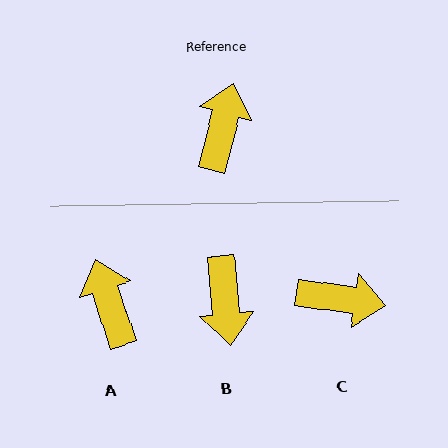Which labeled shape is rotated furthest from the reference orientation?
B, about 159 degrees away.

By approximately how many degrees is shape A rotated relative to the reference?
Approximately 32 degrees counter-clockwise.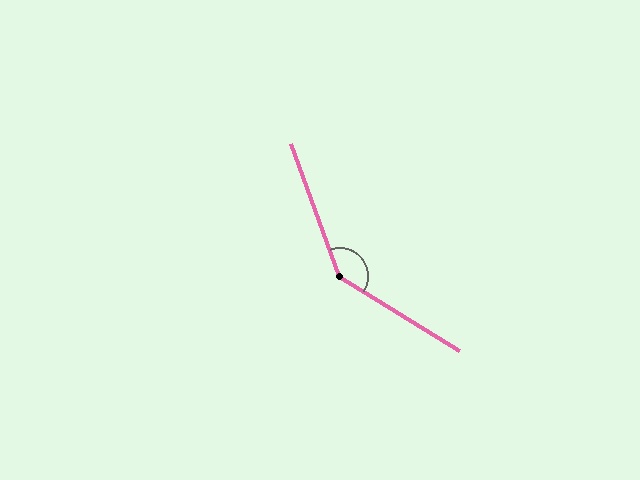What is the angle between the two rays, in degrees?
Approximately 142 degrees.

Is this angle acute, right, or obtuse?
It is obtuse.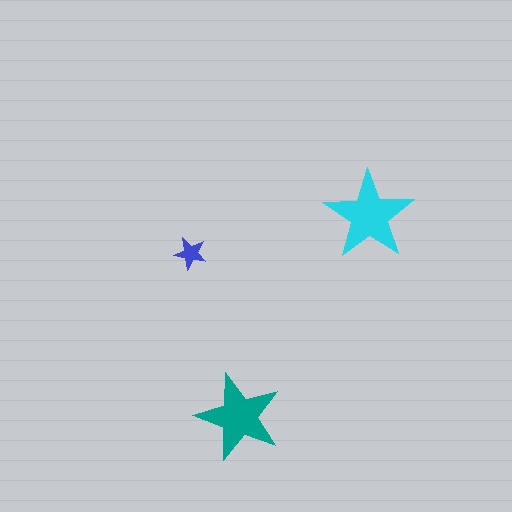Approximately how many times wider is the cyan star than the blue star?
About 3 times wider.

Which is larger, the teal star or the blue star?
The teal one.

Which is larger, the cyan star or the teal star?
The cyan one.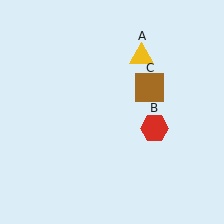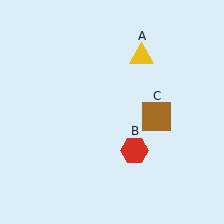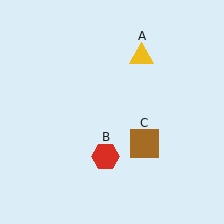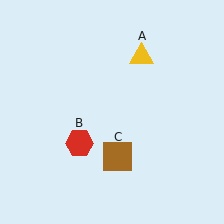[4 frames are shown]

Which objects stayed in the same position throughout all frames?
Yellow triangle (object A) remained stationary.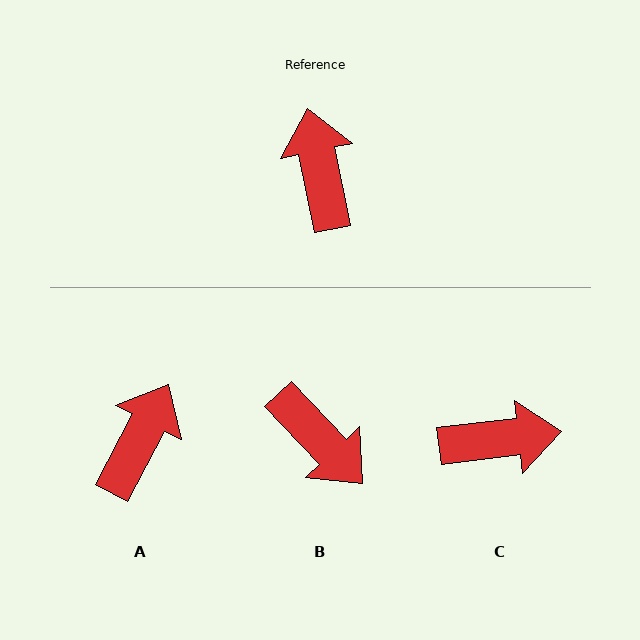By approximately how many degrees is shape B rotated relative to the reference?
Approximately 149 degrees clockwise.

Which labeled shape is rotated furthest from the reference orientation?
B, about 149 degrees away.